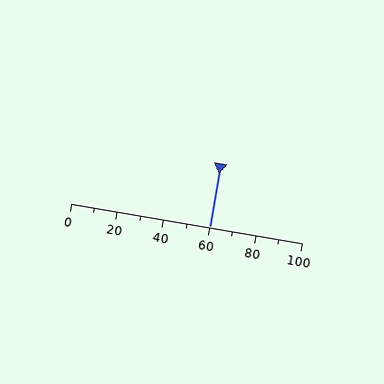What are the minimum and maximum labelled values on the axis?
The axis runs from 0 to 100.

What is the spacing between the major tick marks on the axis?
The major ticks are spaced 20 apart.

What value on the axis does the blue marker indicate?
The marker indicates approximately 60.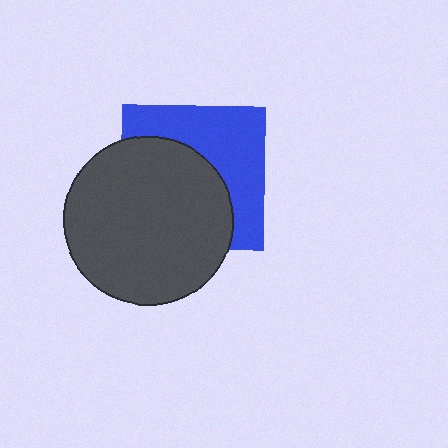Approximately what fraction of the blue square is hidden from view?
Roughly 54% of the blue square is hidden behind the dark gray circle.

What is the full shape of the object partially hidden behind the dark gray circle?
The partially hidden object is a blue square.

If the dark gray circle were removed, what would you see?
You would see the complete blue square.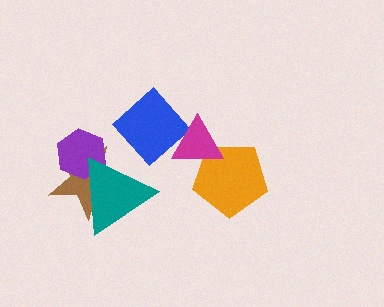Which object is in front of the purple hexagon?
The teal triangle is in front of the purple hexagon.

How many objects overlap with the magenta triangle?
2 objects overlap with the magenta triangle.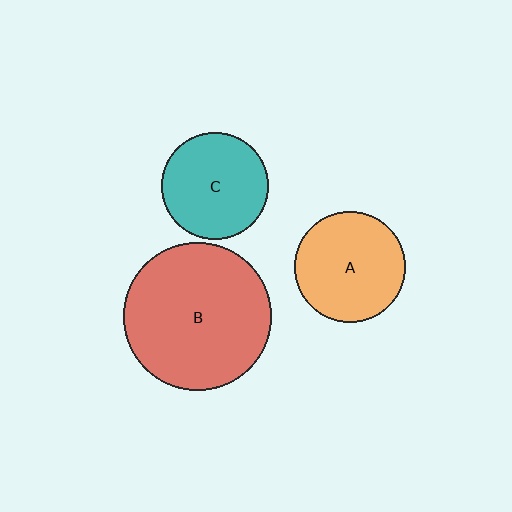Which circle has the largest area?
Circle B (red).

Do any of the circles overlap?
No, none of the circles overlap.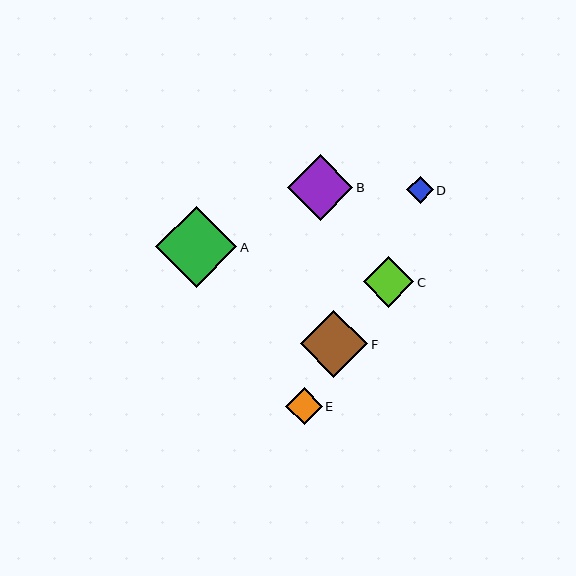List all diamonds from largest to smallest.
From largest to smallest: A, F, B, C, E, D.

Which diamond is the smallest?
Diamond D is the smallest with a size of approximately 26 pixels.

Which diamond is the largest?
Diamond A is the largest with a size of approximately 81 pixels.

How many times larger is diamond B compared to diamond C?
Diamond B is approximately 1.3 times the size of diamond C.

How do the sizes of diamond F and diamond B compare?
Diamond F and diamond B are approximately the same size.